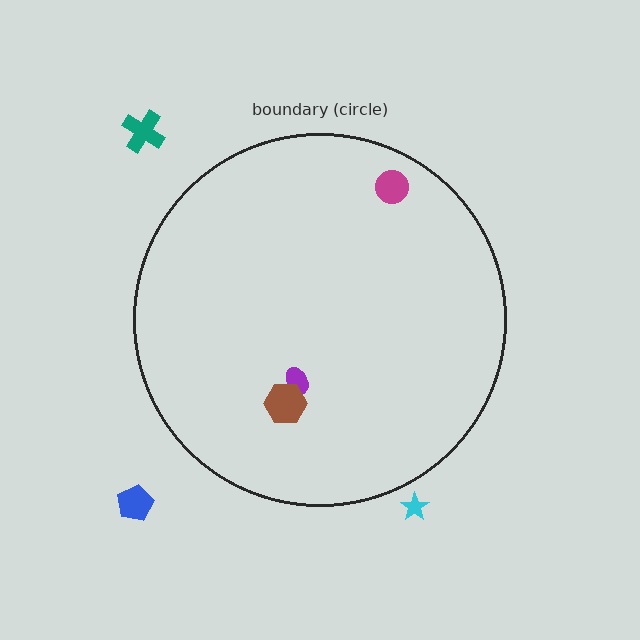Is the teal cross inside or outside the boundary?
Outside.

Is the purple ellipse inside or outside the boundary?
Inside.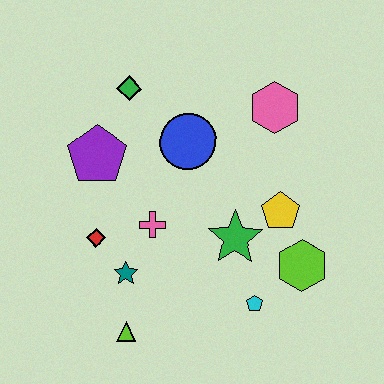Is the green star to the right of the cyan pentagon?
No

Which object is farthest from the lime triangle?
The pink hexagon is farthest from the lime triangle.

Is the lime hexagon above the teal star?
Yes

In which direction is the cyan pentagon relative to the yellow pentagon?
The cyan pentagon is below the yellow pentagon.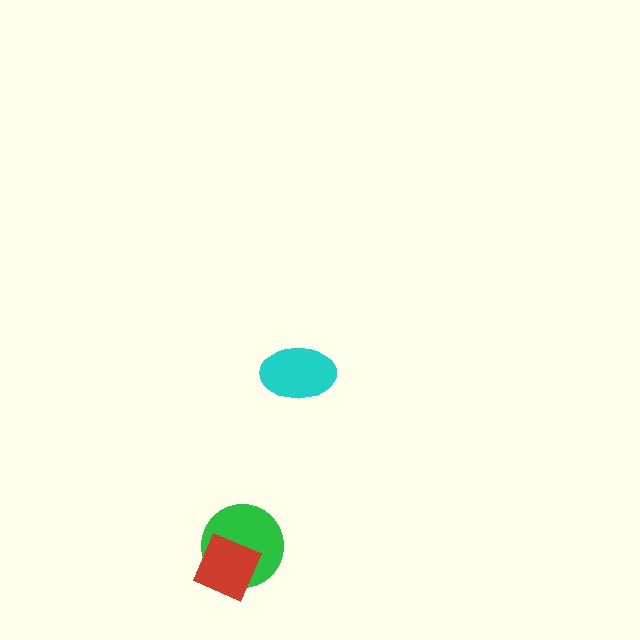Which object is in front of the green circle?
The red square is in front of the green circle.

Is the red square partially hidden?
No, no other shape covers it.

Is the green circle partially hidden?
Yes, it is partially covered by another shape.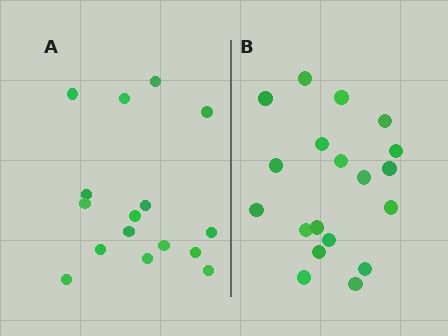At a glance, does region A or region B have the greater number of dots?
Region B (the right region) has more dots.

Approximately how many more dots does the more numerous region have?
Region B has just a few more — roughly 2 or 3 more dots than region A.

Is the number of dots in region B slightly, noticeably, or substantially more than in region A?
Region B has only slightly more — the two regions are fairly close. The ratio is roughly 1.2 to 1.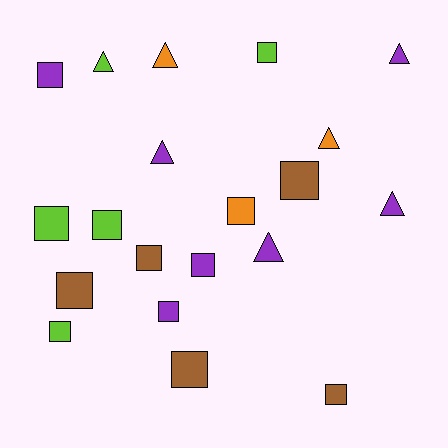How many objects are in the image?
There are 20 objects.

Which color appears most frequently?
Purple, with 7 objects.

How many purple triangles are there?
There are 4 purple triangles.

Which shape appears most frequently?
Square, with 13 objects.